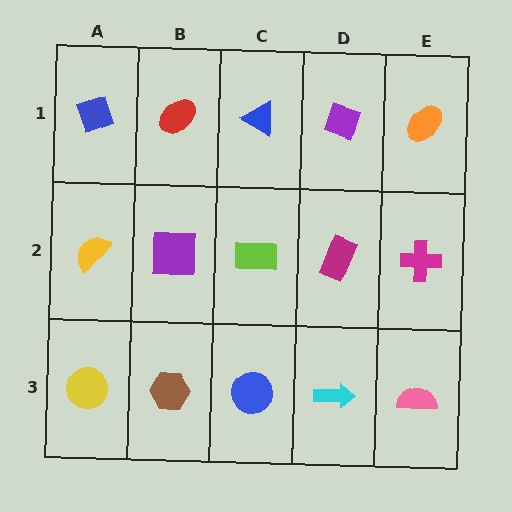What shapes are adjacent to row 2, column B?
A red ellipse (row 1, column B), a brown hexagon (row 3, column B), a yellow semicircle (row 2, column A), a lime rectangle (row 2, column C).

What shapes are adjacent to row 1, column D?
A magenta rectangle (row 2, column D), a blue triangle (row 1, column C), an orange ellipse (row 1, column E).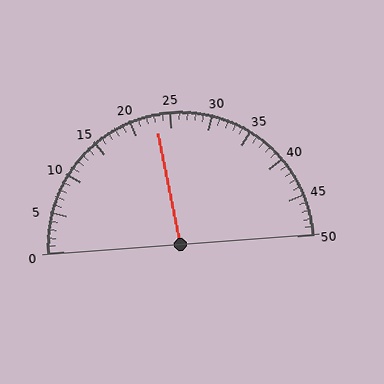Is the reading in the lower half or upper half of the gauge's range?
The reading is in the lower half of the range (0 to 50).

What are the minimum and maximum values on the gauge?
The gauge ranges from 0 to 50.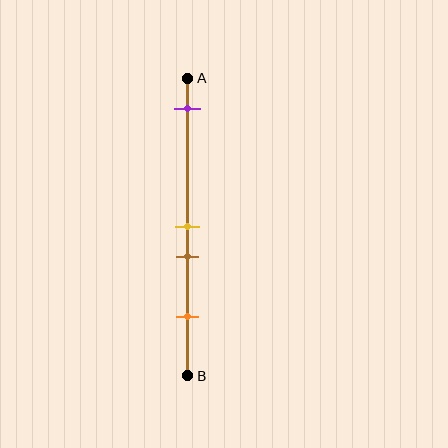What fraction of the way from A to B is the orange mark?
The orange mark is approximately 80% (0.8) of the way from A to B.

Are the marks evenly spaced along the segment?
No, the marks are not evenly spaced.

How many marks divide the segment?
There are 4 marks dividing the segment.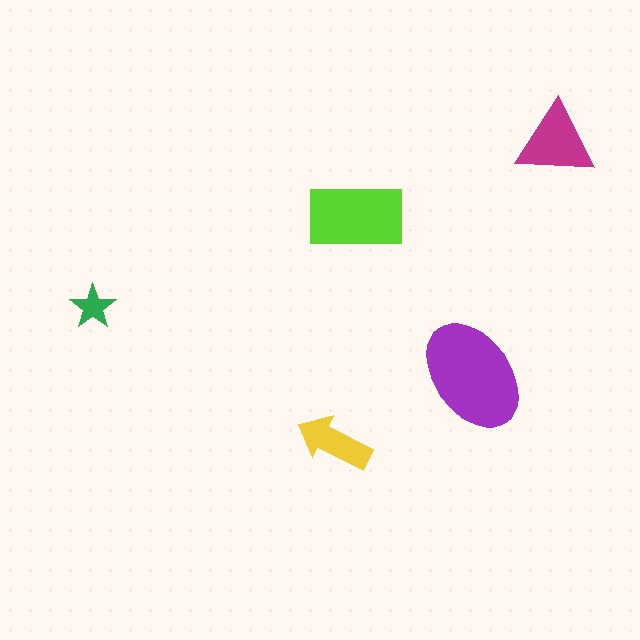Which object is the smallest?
The green star.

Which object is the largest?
The purple ellipse.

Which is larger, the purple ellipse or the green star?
The purple ellipse.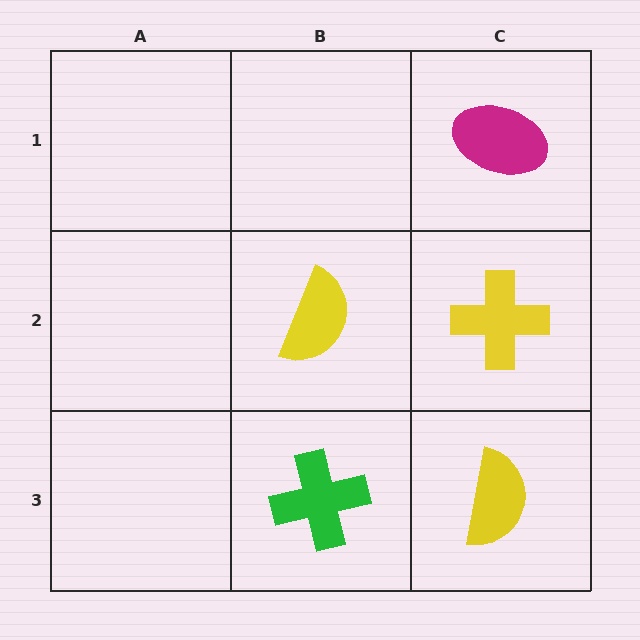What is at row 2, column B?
A yellow semicircle.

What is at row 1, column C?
A magenta ellipse.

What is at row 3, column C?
A yellow semicircle.